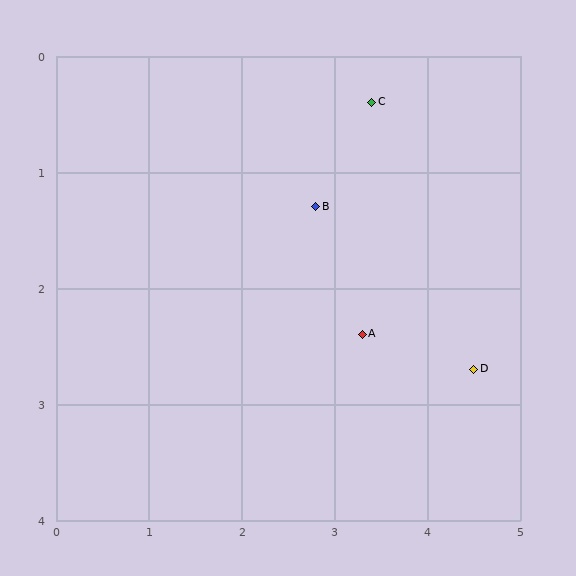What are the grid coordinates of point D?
Point D is at approximately (4.5, 2.7).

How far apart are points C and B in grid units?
Points C and B are about 1.1 grid units apart.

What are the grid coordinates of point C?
Point C is at approximately (3.4, 0.4).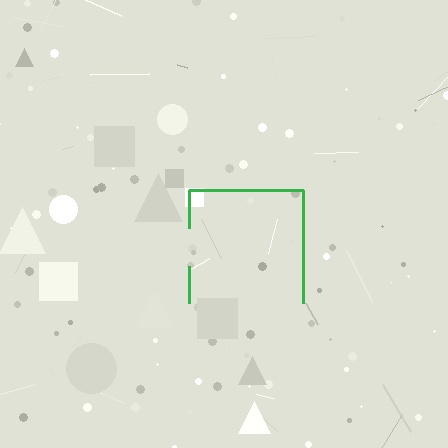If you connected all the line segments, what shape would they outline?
They would outline a square.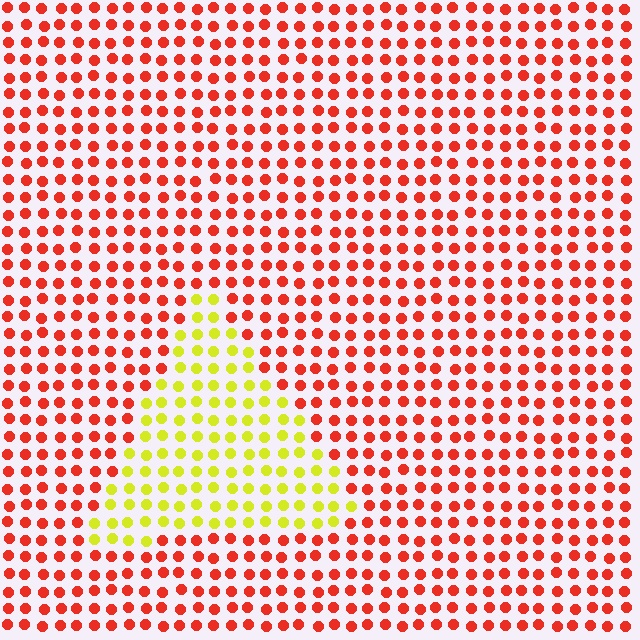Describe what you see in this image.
The image is filled with small red elements in a uniform arrangement. A triangle-shaped region is visible where the elements are tinted to a slightly different hue, forming a subtle color boundary.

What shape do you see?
I see a triangle.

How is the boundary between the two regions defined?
The boundary is defined purely by a slight shift in hue (about 64 degrees). Spacing, size, and orientation are identical on both sides.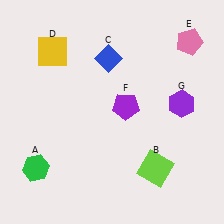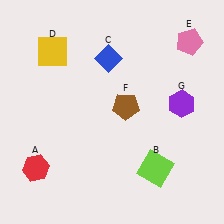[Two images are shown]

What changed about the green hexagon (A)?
In Image 1, A is green. In Image 2, it changed to red.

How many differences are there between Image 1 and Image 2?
There are 2 differences between the two images.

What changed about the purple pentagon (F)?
In Image 1, F is purple. In Image 2, it changed to brown.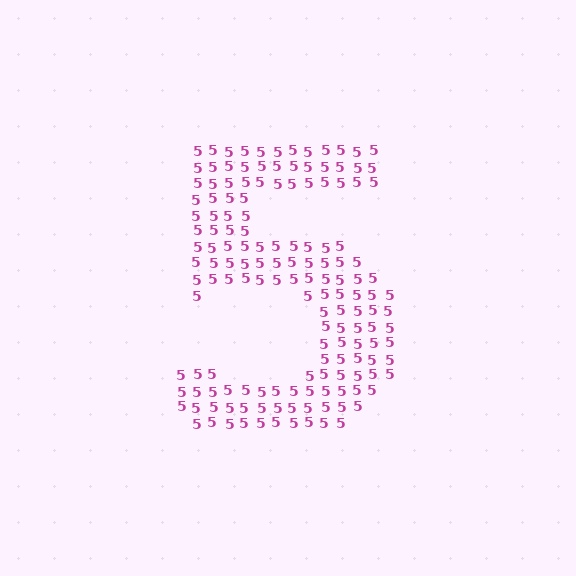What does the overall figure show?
The overall figure shows the digit 5.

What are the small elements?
The small elements are digit 5's.